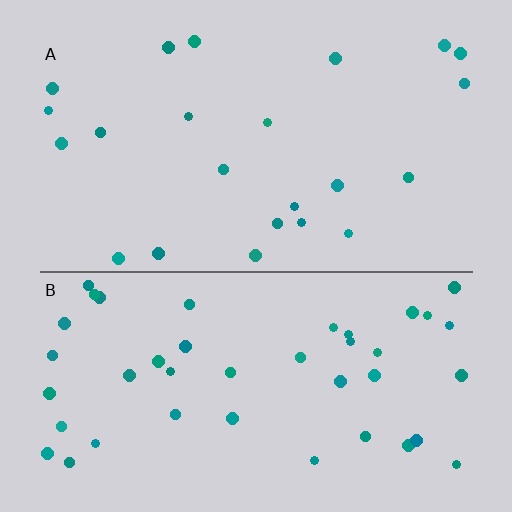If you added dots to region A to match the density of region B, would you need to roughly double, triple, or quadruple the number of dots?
Approximately double.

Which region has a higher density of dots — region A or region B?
B (the bottom).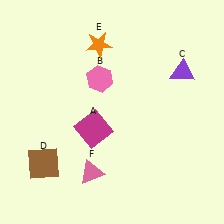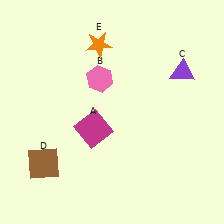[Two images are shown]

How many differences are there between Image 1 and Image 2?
There is 1 difference between the two images.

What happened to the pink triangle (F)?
The pink triangle (F) was removed in Image 2. It was in the bottom-left area of Image 1.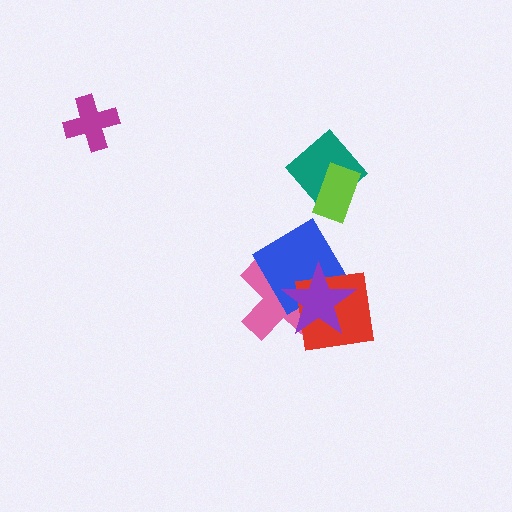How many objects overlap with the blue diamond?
3 objects overlap with the blue diamond.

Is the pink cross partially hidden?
Yes, it is partially covered by another shape.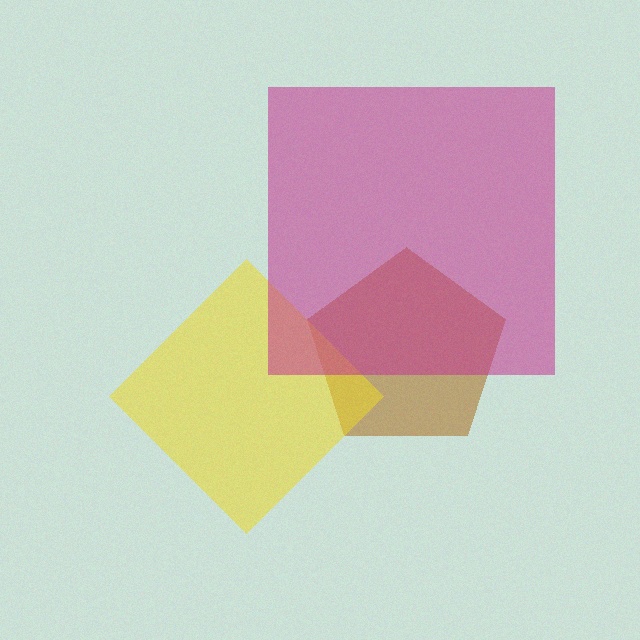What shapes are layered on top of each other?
The layered shapes are: a brown pentagon, a yellow diamond, a magenta square.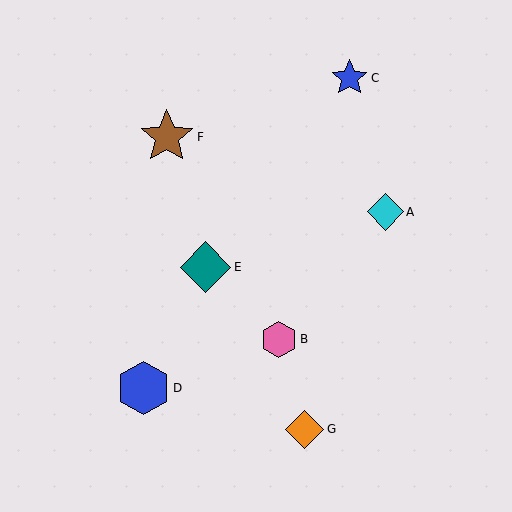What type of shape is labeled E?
Shape E is a teal diamond.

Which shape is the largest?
The brown star (labeled F) is the largest.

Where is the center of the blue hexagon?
The center of the blue hexagon is at (143, 388).